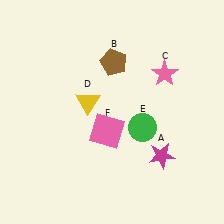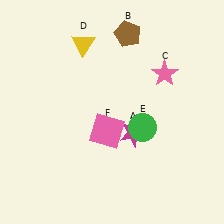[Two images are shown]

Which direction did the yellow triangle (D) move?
The yellow triangle (D) moved up.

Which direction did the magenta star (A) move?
The magenta star (A) moved left.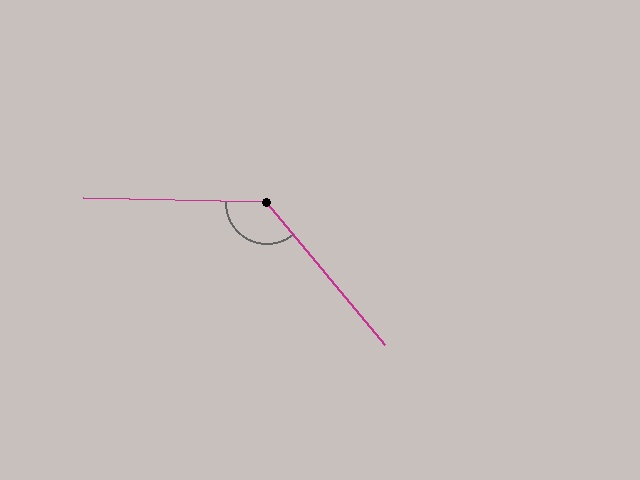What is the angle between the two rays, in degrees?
Approximately 131 degrees.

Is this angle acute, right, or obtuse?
It is obtuse.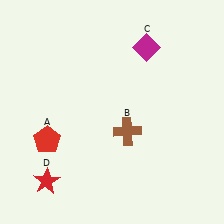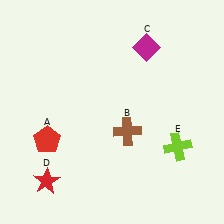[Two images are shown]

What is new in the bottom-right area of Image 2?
A lime cross (E) was added in the bottom-right area of Image 2.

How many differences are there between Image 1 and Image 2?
There is 1 difference between the two images.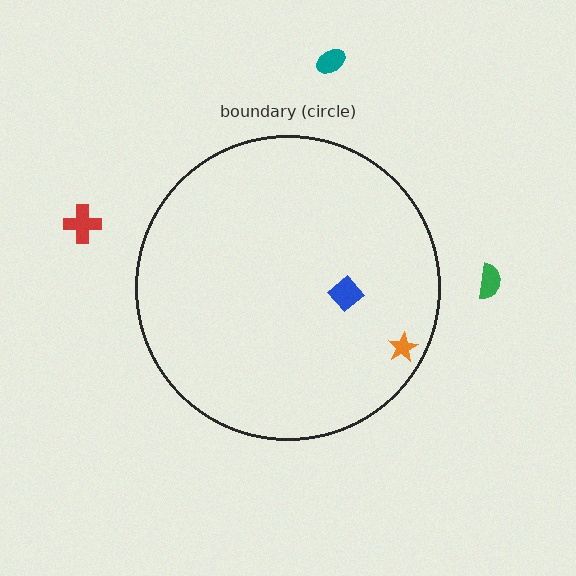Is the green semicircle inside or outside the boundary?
Outside.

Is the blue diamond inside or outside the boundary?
Inside.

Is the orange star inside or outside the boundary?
Inside.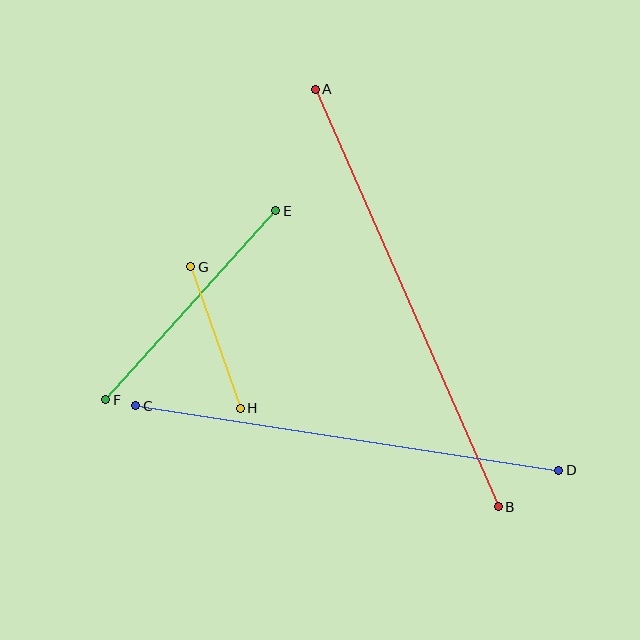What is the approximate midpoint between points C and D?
The midpoint is at approximately (347, 438) pixels.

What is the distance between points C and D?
The distance is approximately 428 pixels.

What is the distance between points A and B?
The distance is approximately 456 pixels.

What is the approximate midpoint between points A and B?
The midpoint is at approximately (407, 298) pixels.